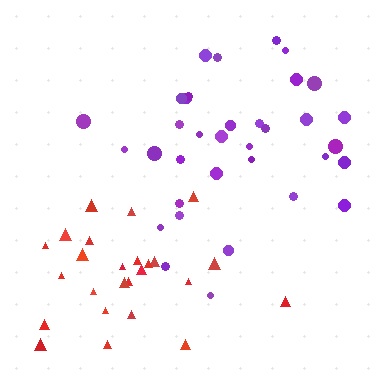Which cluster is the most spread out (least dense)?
Purple.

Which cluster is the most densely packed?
Red.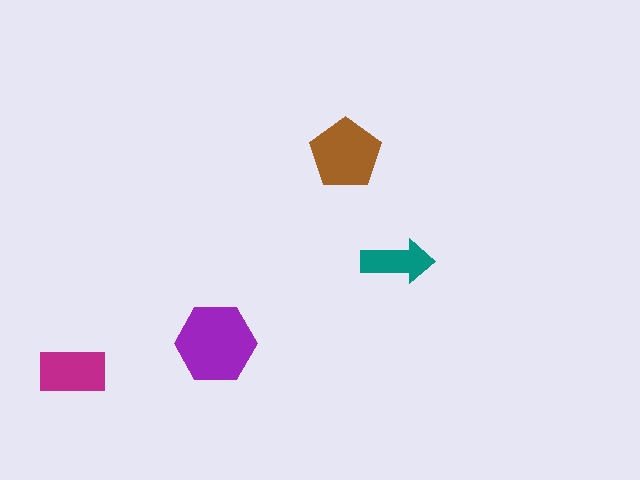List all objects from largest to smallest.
The purple hexagon, the brown pentagon, the magenta rectangle, the teal arrow.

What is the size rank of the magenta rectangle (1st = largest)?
3rd.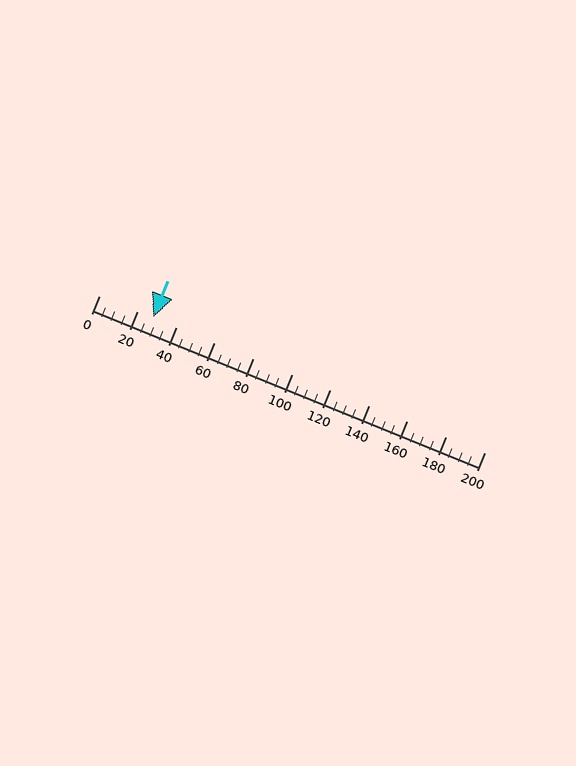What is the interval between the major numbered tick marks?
The major tick marks are spaced 20 units apart.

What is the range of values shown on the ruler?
The ruler shows values from 0 to 200.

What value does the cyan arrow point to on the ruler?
The cyan arrow points to approximately 28.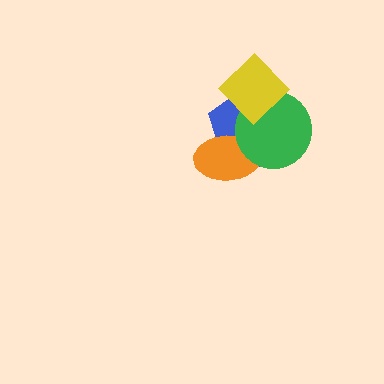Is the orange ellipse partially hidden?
Yes, it is partially covered by another shape.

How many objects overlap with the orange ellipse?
2 objects overlap with the orange ellipse.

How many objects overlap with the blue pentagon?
3 objects overlap with the blue pentagon.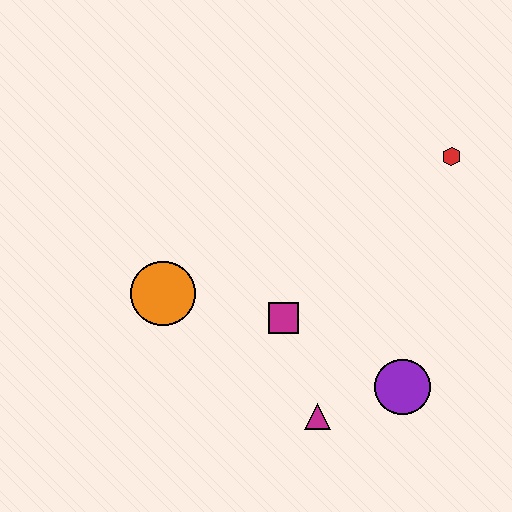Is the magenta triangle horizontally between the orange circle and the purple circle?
Yes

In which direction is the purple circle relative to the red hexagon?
The purple circle is below the red hexagon.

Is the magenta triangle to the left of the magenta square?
No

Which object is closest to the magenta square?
The magenta triangle is closest to the magenta square.